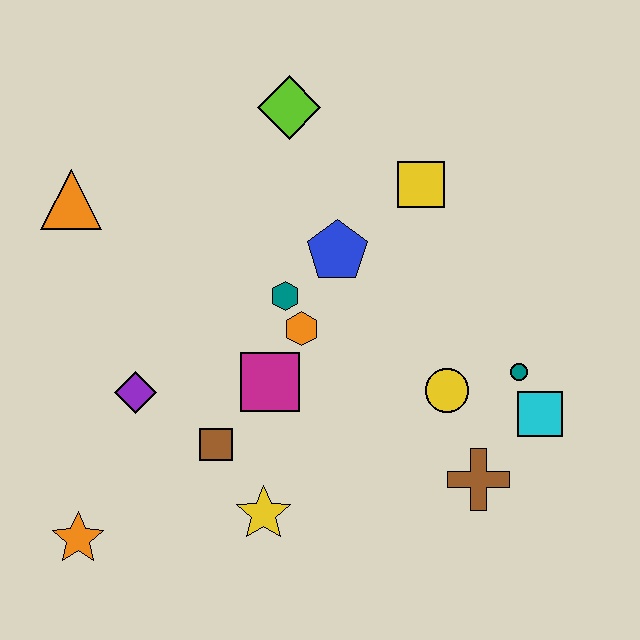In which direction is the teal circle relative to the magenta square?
The teal circle is to the right of the magenta square.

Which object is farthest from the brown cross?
The orange triangle is farthest from the brown cross.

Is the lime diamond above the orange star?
Yes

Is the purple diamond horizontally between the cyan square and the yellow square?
No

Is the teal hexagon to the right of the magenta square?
Yes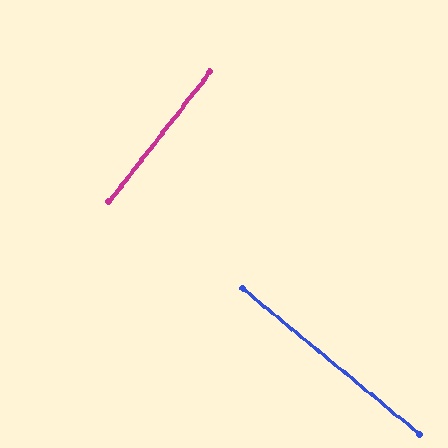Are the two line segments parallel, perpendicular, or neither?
Perpendicular — they meet at approximately 88°.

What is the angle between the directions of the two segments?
Approximately 88 degrees.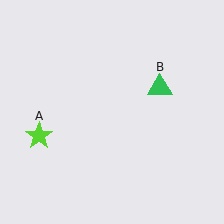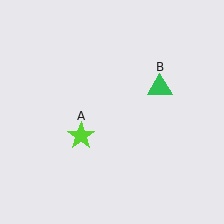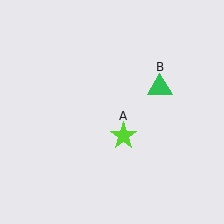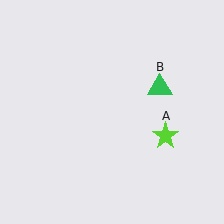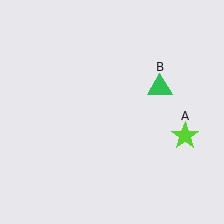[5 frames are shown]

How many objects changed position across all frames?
1 object changed position: lime star (object A).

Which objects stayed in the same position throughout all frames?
Green triangle (object B) remained stationary.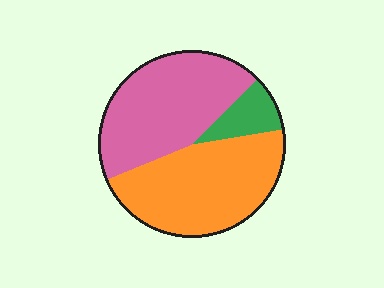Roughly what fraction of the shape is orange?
Orange covers 46% of the shape.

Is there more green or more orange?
Orange.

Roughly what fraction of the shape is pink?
Pink covers 44% of the shape.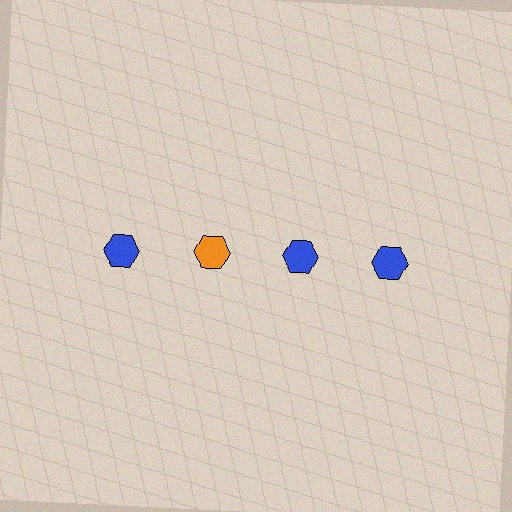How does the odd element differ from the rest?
It has a different color: orange instead of blue.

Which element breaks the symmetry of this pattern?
The orange hexagon in the top row, second from left column breaks the symmetry. All other shapes are blue hexagons.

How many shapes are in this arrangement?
There are 4 shapes arranged in a grid pattern.